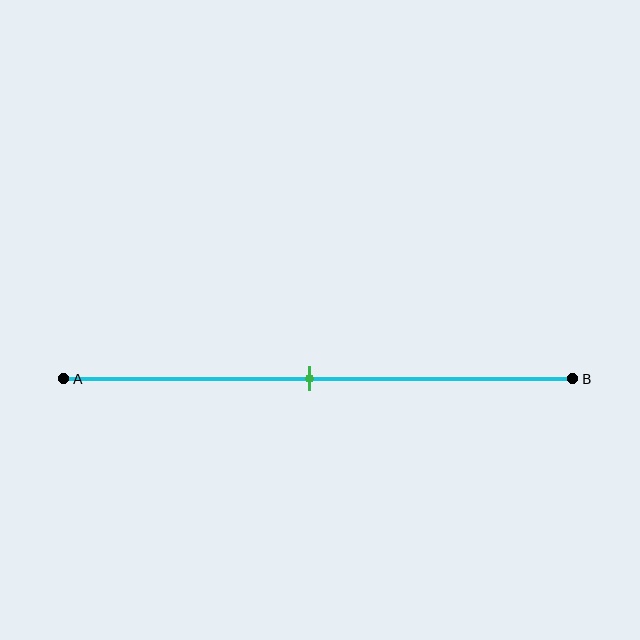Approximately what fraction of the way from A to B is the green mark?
The green mark is approximately 50% of the way from A to B.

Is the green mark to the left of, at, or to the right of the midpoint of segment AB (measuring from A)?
The green mark is approximately at the midpoint of segment AB.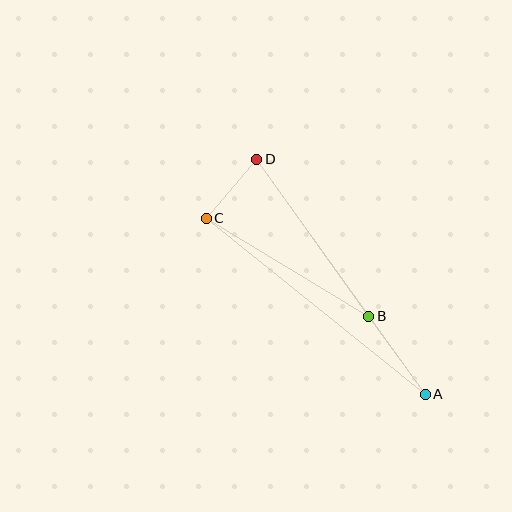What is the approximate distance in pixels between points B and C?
The distance between B and C is approximately 190 pixels.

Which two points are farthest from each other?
Points A and D are farthest from each other.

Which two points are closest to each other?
Points C and D are closest to each other.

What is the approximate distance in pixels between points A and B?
The distance between A and B is approximately 96 pixels.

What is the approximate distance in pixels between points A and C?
The distance between A and C is approximately 281 pixels.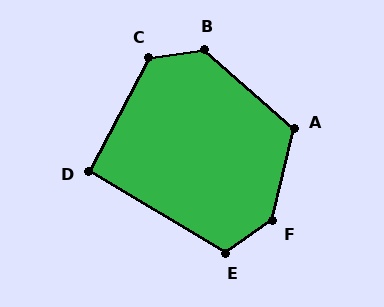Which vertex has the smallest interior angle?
D, at approximately 93 degrees.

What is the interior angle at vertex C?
Approximately 127 degrees (obtuse).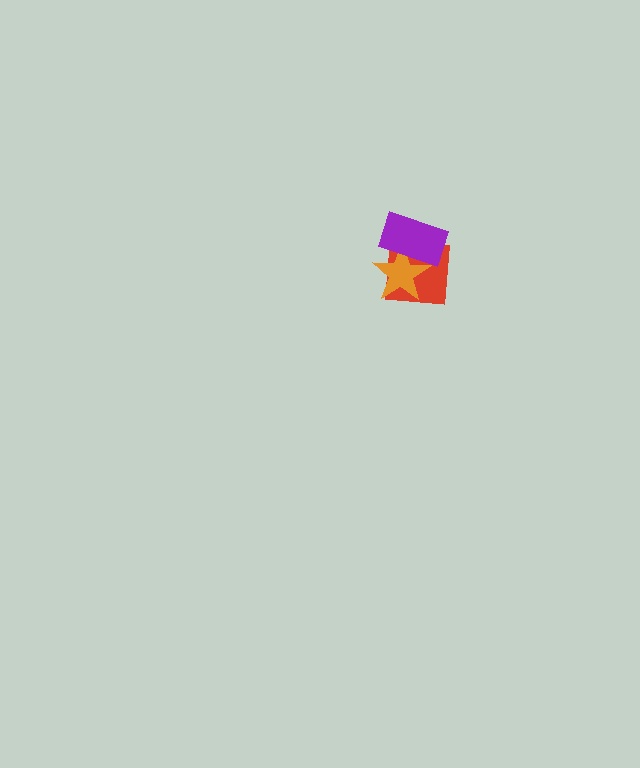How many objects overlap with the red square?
2 objects overlap with the red square.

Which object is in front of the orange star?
The purple rectangle is in front of the orange star.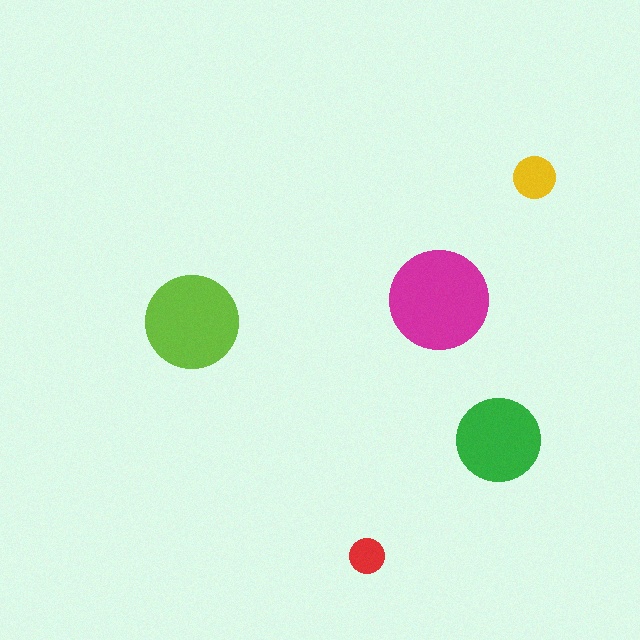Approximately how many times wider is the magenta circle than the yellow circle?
About 2.5 times wider.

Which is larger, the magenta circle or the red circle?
The magenta one.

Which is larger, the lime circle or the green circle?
The lime one.